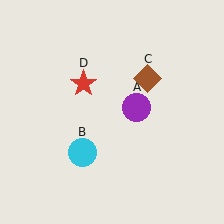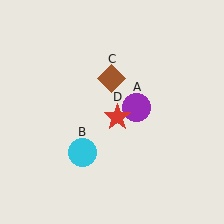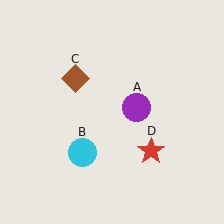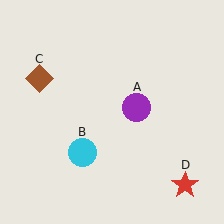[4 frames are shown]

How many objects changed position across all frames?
2 objects changed position: brown diamond (object C), red star (object D).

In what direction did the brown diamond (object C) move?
The brown diamond (object C) moved left.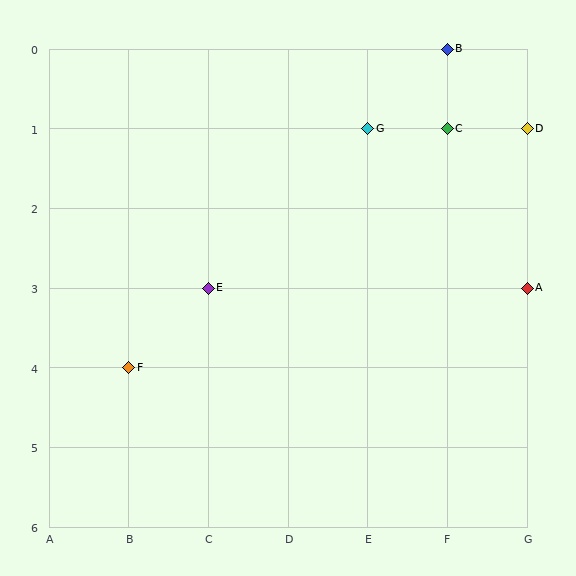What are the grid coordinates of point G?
Point G is at grid coordinates (E, 1).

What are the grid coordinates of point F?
Point F is at grid coordinates (B, 4).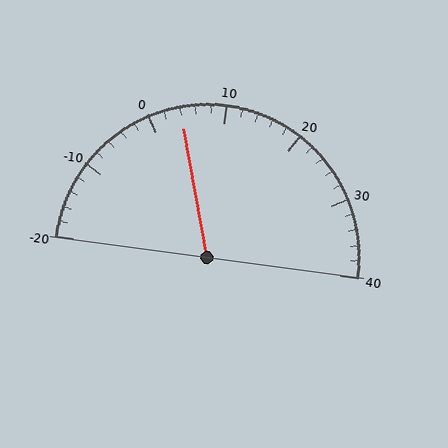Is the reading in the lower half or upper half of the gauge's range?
The reading is in the lower half of the range (-20 to 40).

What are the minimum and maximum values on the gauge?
The gauge ranges from -20 to 40.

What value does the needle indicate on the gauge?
The needle indicates approximately 4.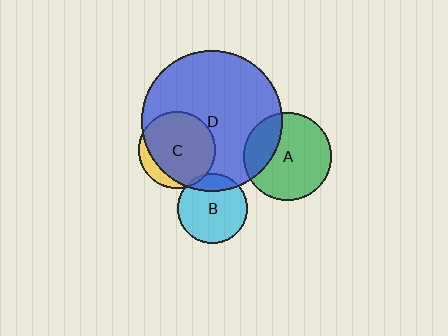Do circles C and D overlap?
Yes.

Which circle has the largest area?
Circle D (blue).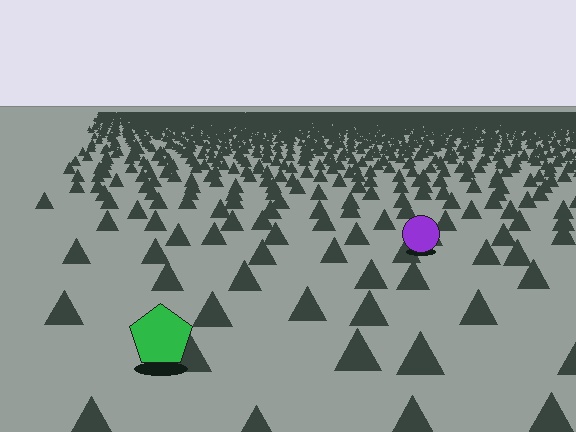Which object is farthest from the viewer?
The purple circle is farthest from the viewer. It appears smaller and the ground texture around it is denser.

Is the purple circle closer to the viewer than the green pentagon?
No. The green pentagon is closer — you can tell from the texture gradient: the ground texture is coarser near it.